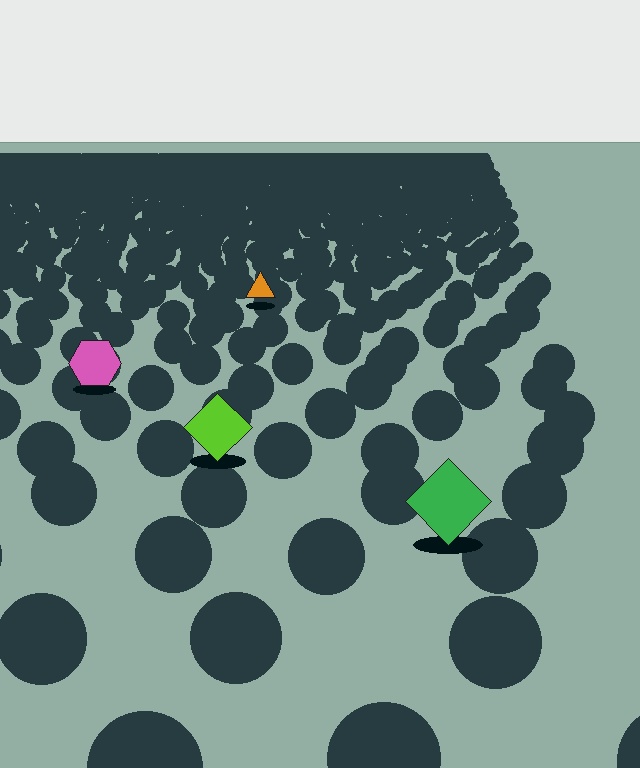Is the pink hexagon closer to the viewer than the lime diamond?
No. The lime diamond is closer — you can tell from the texture gradient: the ground texture is coarser near it.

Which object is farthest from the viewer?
The orange triangle is farthest from the viewer. It appears smaller and the ground texture around it is denser.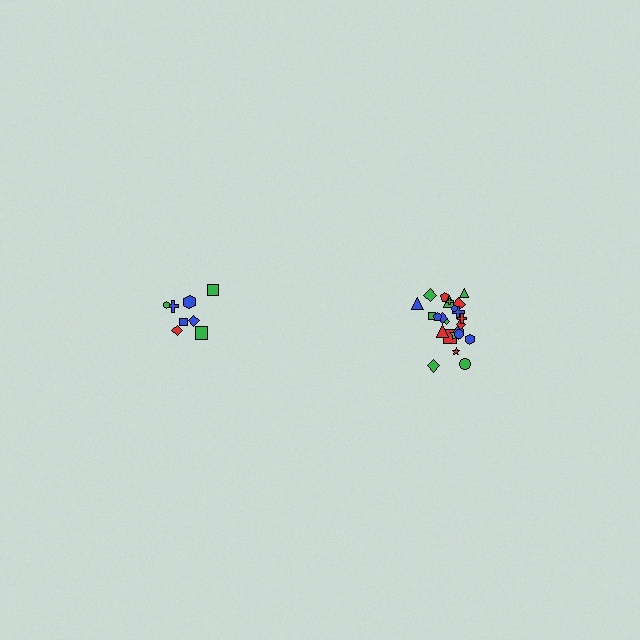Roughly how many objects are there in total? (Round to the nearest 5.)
Roughly 35 objects in total.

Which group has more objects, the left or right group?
The right group.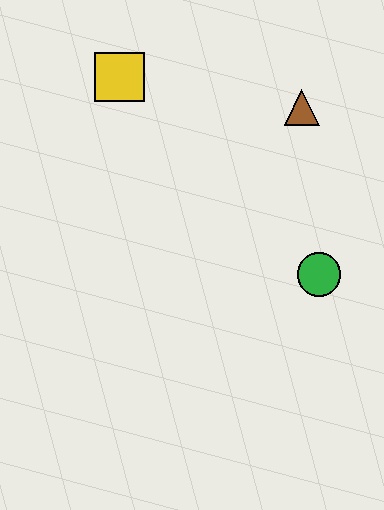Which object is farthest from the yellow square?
The green circle is farthest from the yellow square.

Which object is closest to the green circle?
The brown triangle is closest to the green circle.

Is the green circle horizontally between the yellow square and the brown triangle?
No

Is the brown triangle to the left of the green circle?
Yes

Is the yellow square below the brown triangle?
No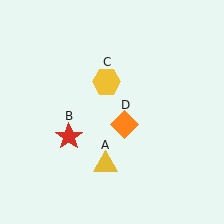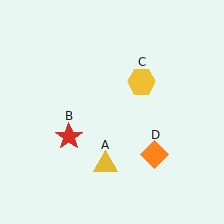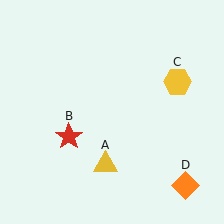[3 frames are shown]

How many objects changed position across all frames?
2 objects changed position: yellow hexagon (object C), orange diamond (object D).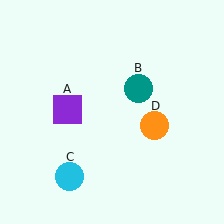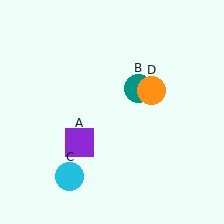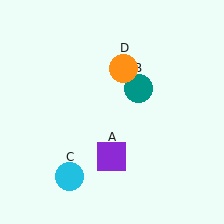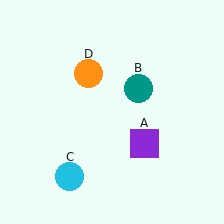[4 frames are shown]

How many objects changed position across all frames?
2 objects changed position: purple square (object A), orange circle (object D).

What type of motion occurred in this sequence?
The purple square (object A), orange circle (object D) rotated counterclockwise around the center of the scene.